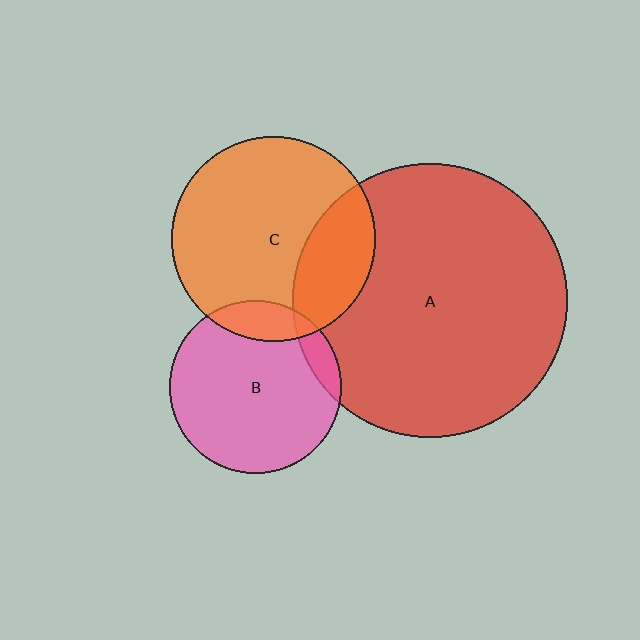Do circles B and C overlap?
Yes.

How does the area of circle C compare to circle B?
Approximately 1.4 times.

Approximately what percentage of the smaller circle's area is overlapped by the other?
Approximately 15%.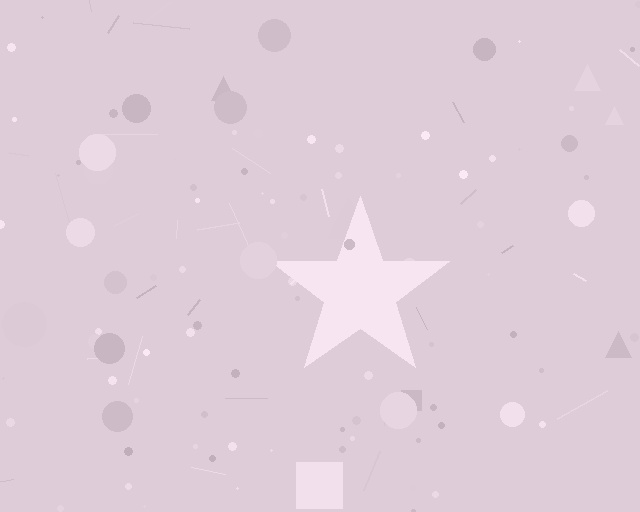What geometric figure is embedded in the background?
A star is embedded in the background.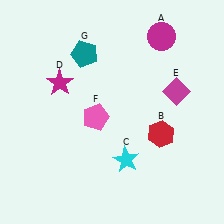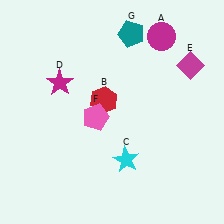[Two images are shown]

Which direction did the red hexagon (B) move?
The red hexagon (B) moved left.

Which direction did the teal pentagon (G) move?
The teal pentagon (G) moved right.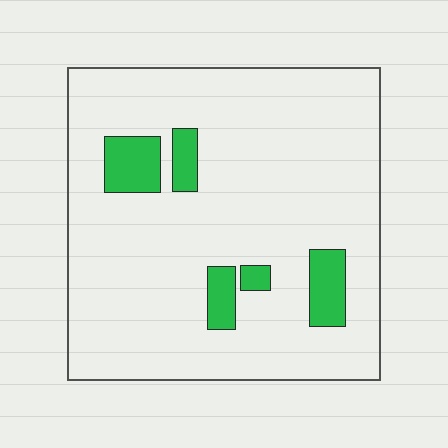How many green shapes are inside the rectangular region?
5.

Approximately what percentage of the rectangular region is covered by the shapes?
Approximately 10%.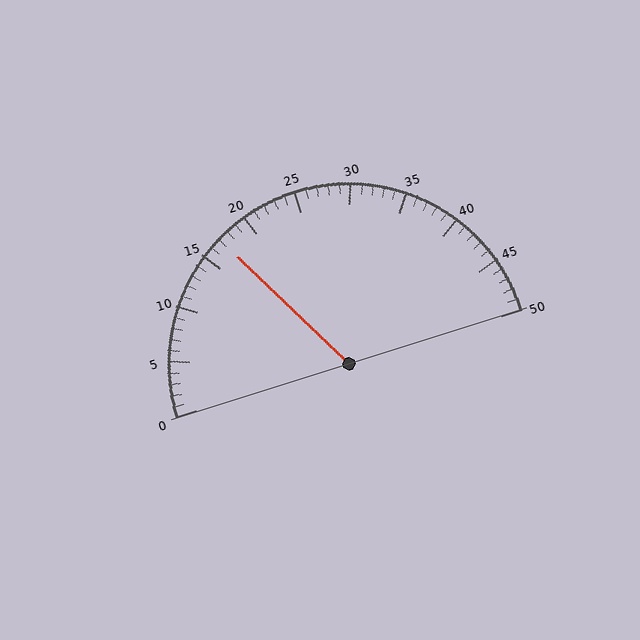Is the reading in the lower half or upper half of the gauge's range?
The reading is in the lower half of the range (0 to 50).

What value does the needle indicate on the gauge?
The needle indicates approximately 17.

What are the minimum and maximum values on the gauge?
The gauge ranges from 0 to 50.